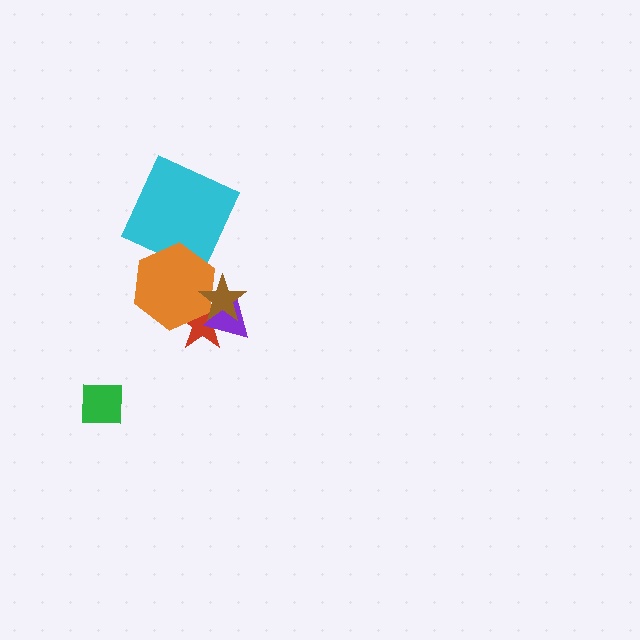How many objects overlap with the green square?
0 objects overlap with the green square.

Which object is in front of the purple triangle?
The brown star is in front of the purple triangle.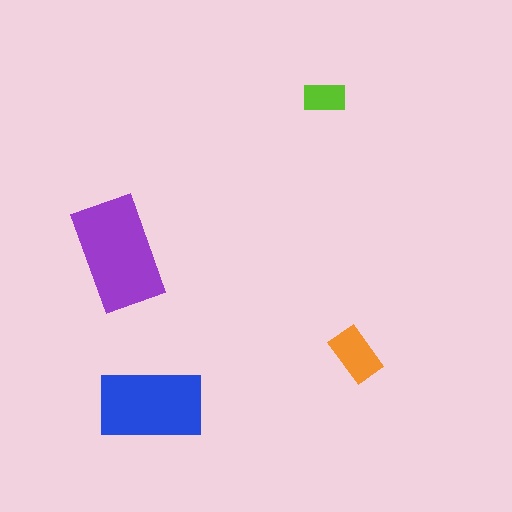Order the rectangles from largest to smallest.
the purple one, the blue one, the orange one, the lime one.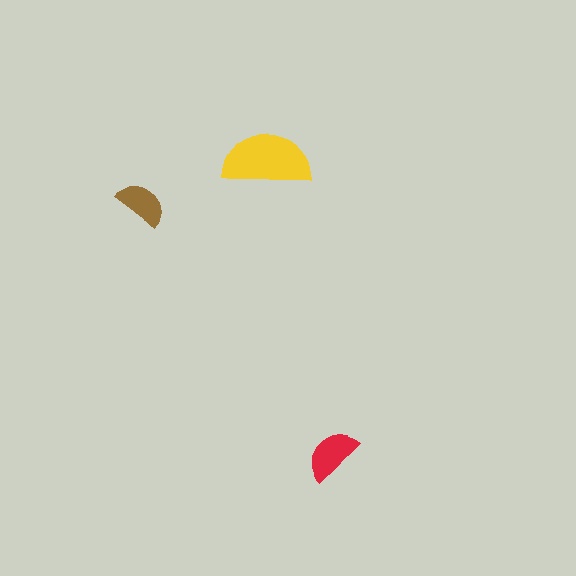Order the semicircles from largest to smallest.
the yellow one, the red one, the brown one.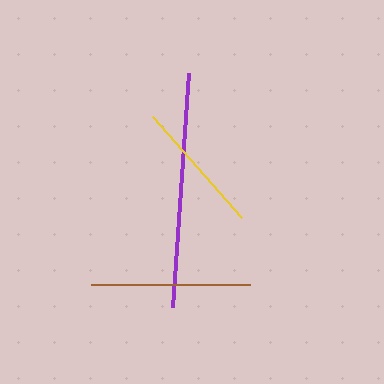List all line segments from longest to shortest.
From longest to shortest: purple, brown, yellow.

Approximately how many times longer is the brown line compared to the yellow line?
The brown line is approximately 1.2 times the length of the yellow line.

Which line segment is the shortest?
The yellow line is the shortest at approximately 134 pixels.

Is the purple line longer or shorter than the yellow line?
The purple line is longer than the yellow line.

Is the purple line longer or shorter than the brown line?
The purple line is longer than the brown line.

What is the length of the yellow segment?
The yellow segment is approximately 134 pixels long.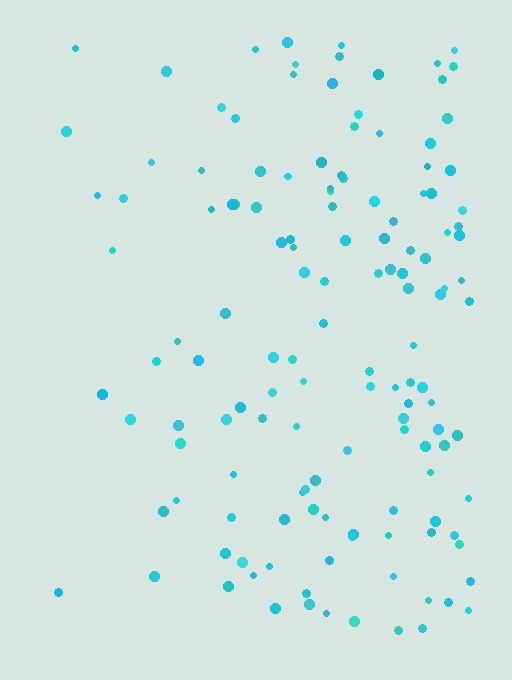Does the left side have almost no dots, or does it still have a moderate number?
Still a moderate number, just noticeably fewer than the right.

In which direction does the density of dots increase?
From left to right, with the right side densest.